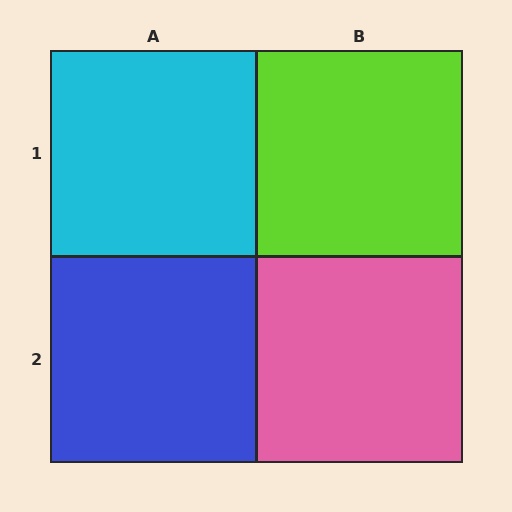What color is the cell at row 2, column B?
Pink.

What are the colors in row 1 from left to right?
Cyan, lime.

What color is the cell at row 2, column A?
Blue.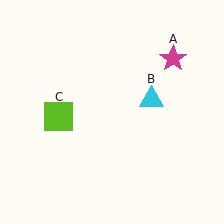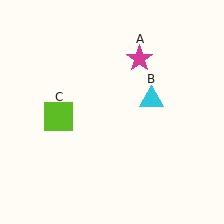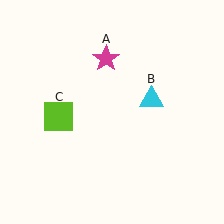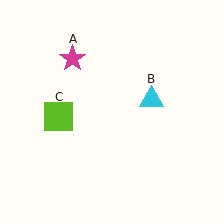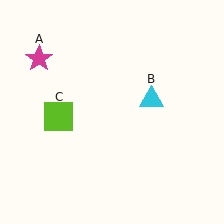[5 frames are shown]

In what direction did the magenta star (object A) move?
The magenta star (object A) moved left.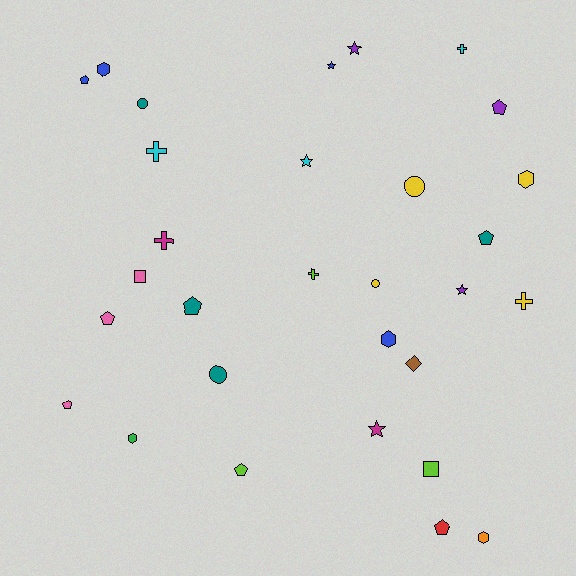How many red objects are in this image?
There is 1 red object.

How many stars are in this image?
There are 5 stars.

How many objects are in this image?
There are 30 objects.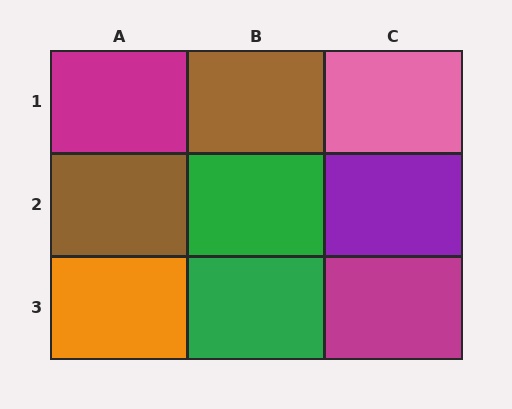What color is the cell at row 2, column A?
Brown.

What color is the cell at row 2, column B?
Green.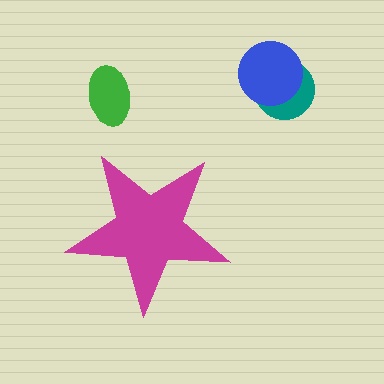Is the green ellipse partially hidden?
No, the green ellipse is fully visible.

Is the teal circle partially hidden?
No, the teal circle is fully visible.